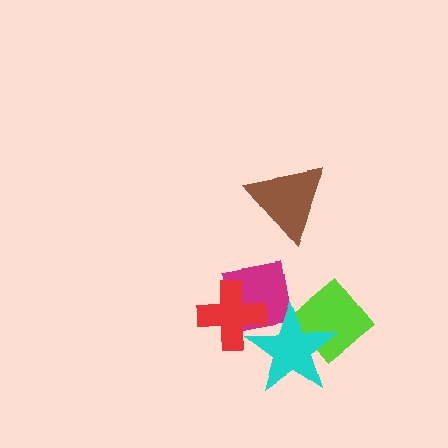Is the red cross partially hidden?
Yes, it is partially covered by another shape.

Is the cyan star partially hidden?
No, no other shape covers it.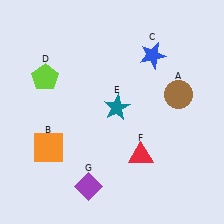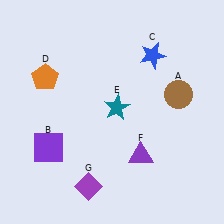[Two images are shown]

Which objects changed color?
B changed from orange to purple. D changed from lime to orange. F changed from red to purple.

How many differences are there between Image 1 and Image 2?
There are 3 differences between the two images.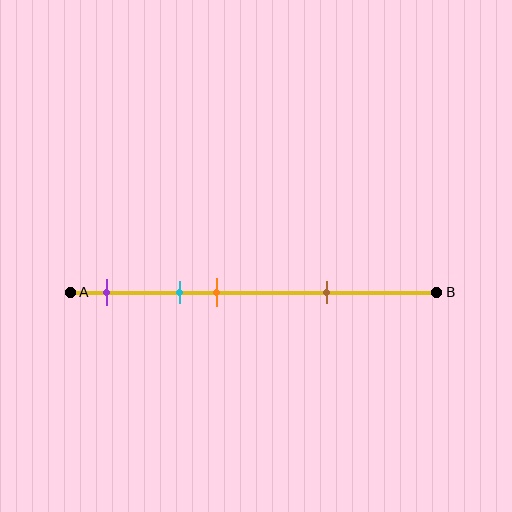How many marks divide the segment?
There are 4 marks dividing the segment.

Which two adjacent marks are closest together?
The cyan and orange marks are the closest adjacent pair.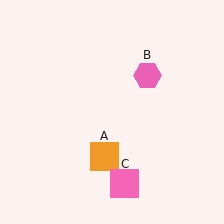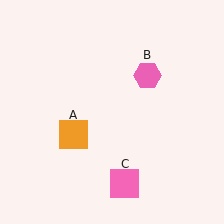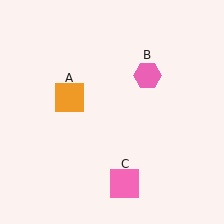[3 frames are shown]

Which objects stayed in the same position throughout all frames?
Pink hexagon (object B) and pink square (object C) remained stationary.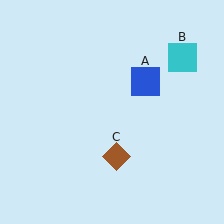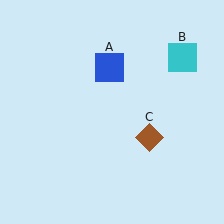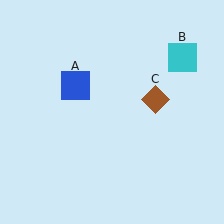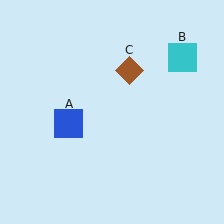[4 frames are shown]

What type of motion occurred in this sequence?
The blue square (object A), brown diamond (object C) rotated counterclockwise around the center of the scene.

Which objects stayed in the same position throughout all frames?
Cyan square (object B) remained stationary.